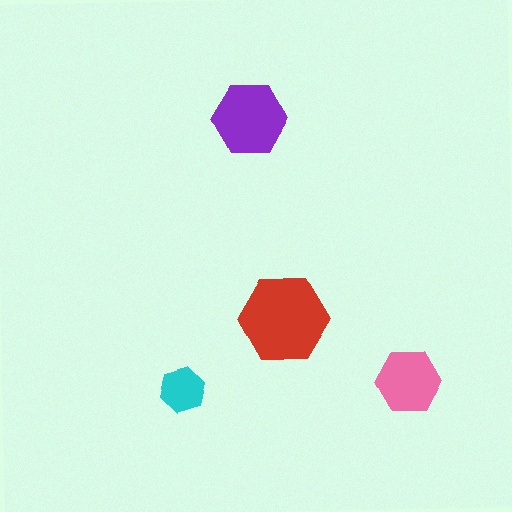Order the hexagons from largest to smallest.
the red one, the purple one, the pink one, the cyan one.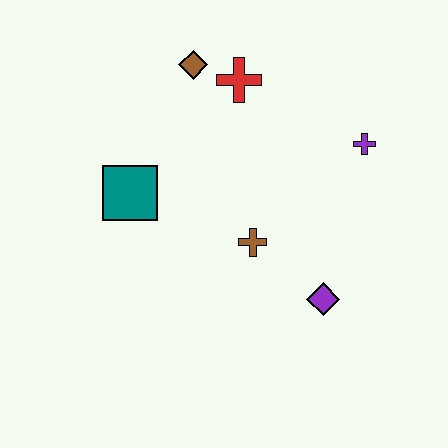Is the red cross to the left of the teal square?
No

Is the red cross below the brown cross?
No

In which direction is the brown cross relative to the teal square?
The brown cross is to the right of the teal square.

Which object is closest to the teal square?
The brown cross is closest to the teal square.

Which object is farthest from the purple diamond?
The brown diamond is farthest from the purple diamond.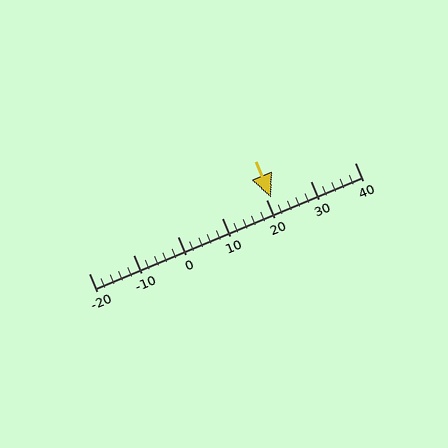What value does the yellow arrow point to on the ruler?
The yellow arrow points to approximately 21.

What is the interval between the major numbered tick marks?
The major tick marks are spaced 10 units apart.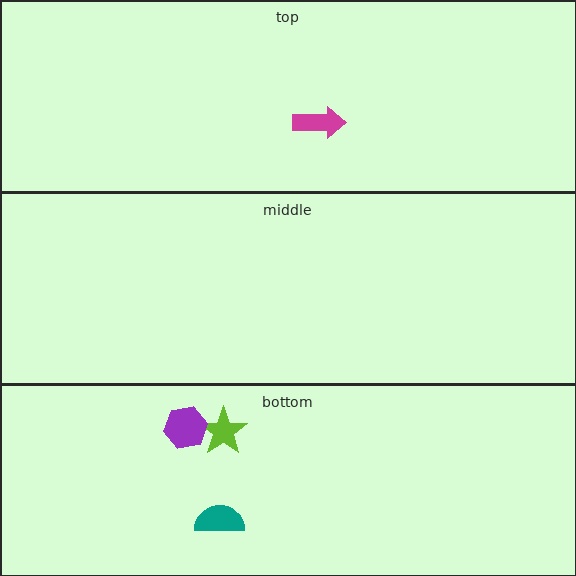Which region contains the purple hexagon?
The bottom region.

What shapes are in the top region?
The magenta arrow.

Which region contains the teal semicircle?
The bottom region.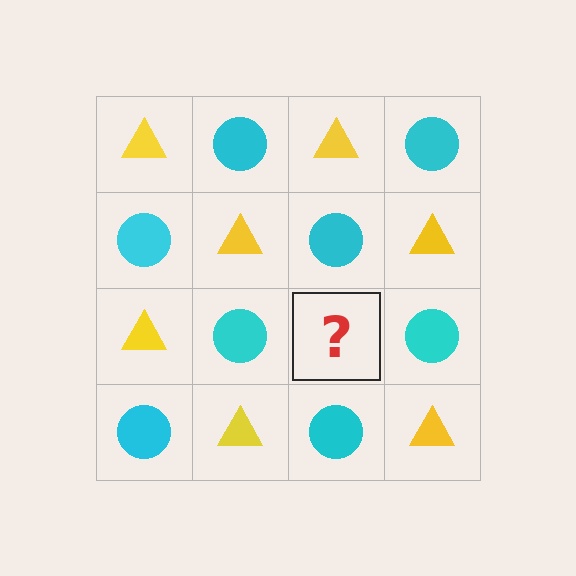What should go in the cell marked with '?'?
The missing cell should contain a yellow triangle.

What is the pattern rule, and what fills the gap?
The rule is that it alternates yellow triangle and cyan circle in a checkerboard pattern. The gap should be filled with a yellow triangle.